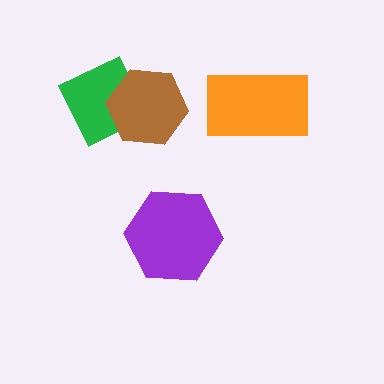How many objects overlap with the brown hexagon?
1 object overlaps with the brown hexagon.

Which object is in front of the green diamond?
The brown hexagon is in front of the green diamond.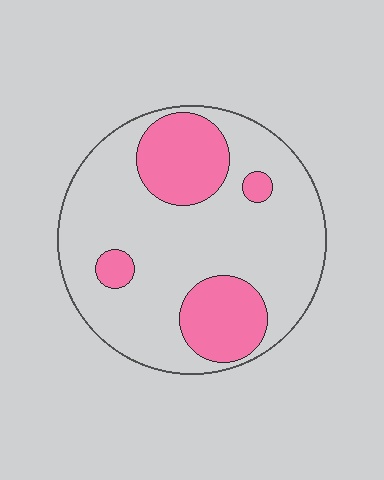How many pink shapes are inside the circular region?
4.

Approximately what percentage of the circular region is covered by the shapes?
Approximately 25%.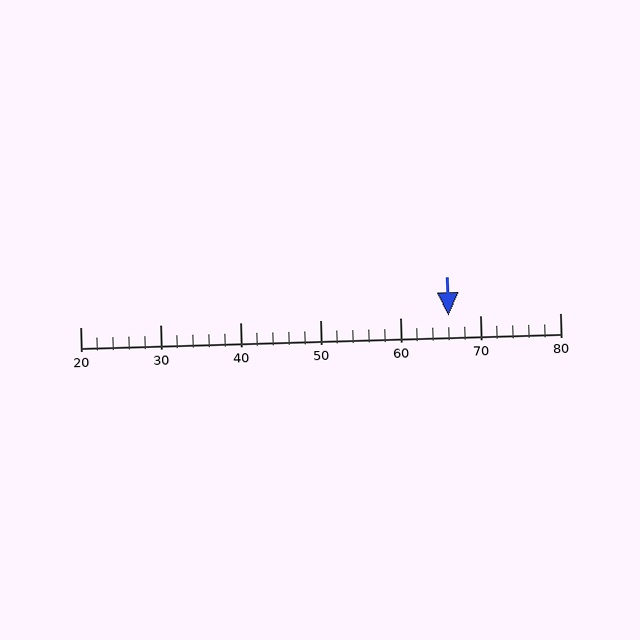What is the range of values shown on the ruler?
The ruler shows values from 20 to 80.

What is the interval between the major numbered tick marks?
The major tick marks are spaced 10 units apart.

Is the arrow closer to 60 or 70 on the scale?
The arrow is closer to 70.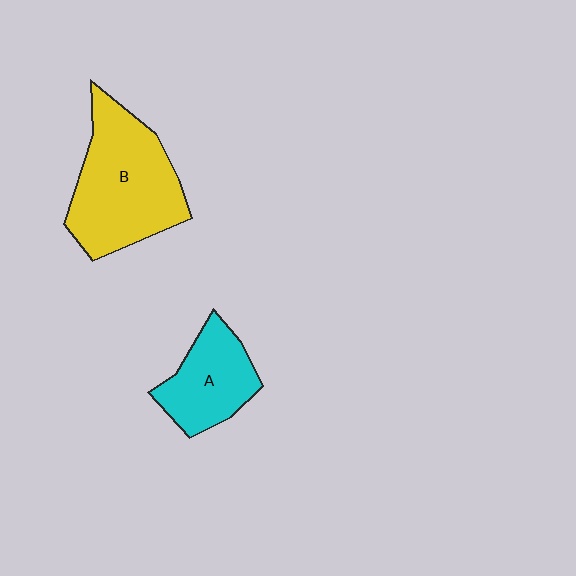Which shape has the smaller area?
Shape A (cyan).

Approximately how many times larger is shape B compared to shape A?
Approximately 1.7 times.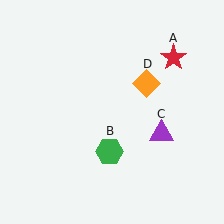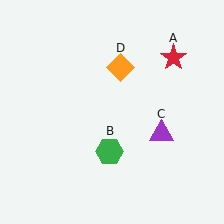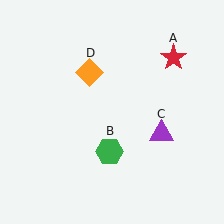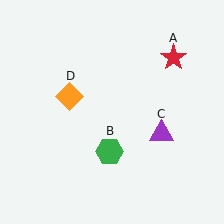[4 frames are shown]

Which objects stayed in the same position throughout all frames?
Red star (object A) and green hexagon (object B) and purple triangle (object C) remained stationary.